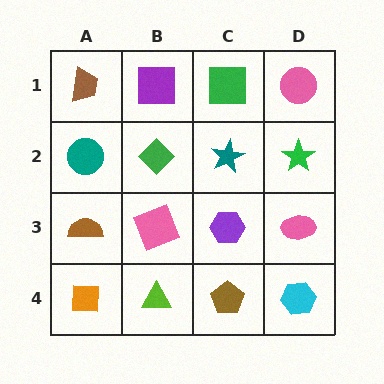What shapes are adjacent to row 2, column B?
A purple square (row 1, column B), a pink square (row 3, column B), a teal circle (row 2, column A), a teal star (row 2, column C).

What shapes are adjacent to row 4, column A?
A brown semicircle (row 3, column A), a lime triangle (row 4, column B).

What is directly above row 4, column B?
A pink square.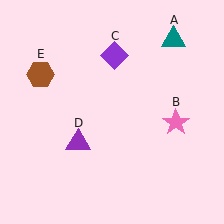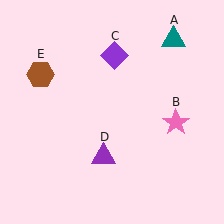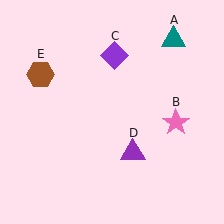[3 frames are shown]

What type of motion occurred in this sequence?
The purple triangle (object D) rotated counterclockwise around the center of the scene.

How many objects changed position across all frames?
1 object changed position: purple triangle (object D).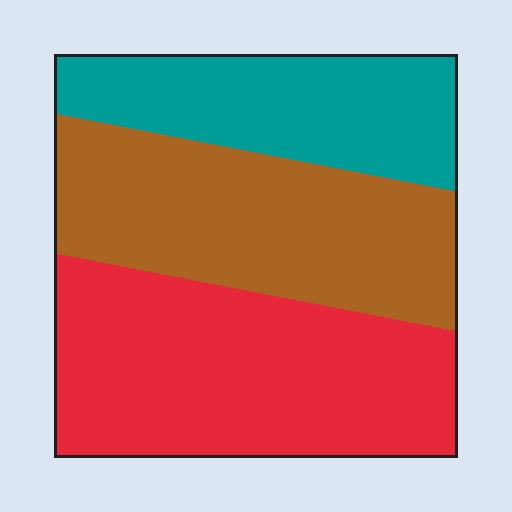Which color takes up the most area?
Red, at roughly 40%.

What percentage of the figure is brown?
Brown takes up between a quarter and a half of the figure.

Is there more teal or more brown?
Brown.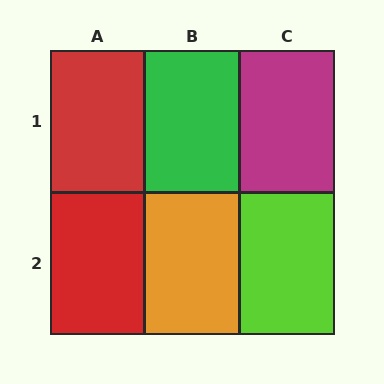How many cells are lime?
1 cell is lime.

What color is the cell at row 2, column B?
Orange.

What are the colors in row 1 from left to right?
Red, green, magenta.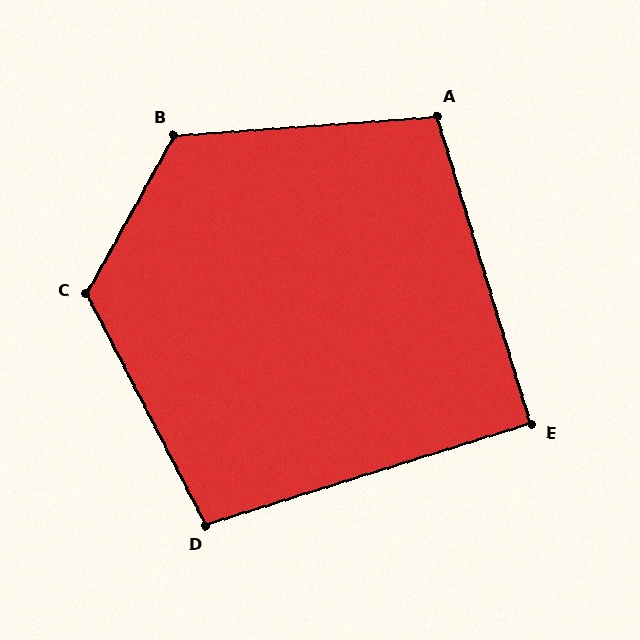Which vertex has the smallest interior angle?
E, at approximately 91 degrees.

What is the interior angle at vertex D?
Approximately 100 degrees (obtuse).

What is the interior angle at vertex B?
Approximately 123 degrees (obtuse).